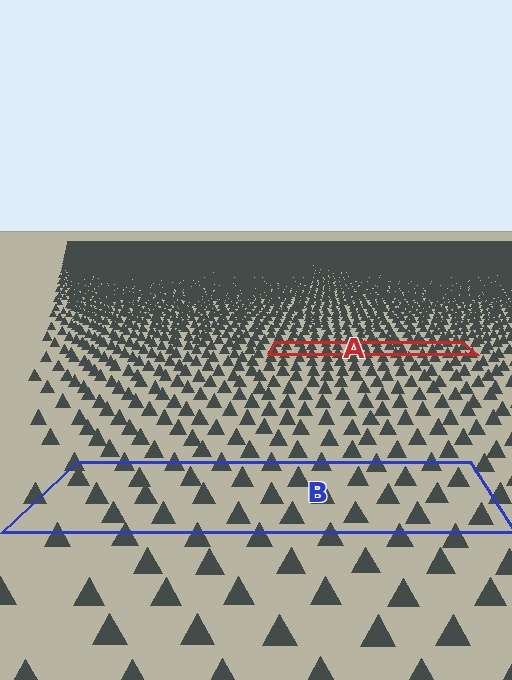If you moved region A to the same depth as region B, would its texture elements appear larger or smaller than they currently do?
They would appear larger. At a closer depth, the same texture elements are projected at a bigger on-screen size.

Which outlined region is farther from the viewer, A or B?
Region A is farther from the viewer — the texture elements inside it appear smaller and more densely packed.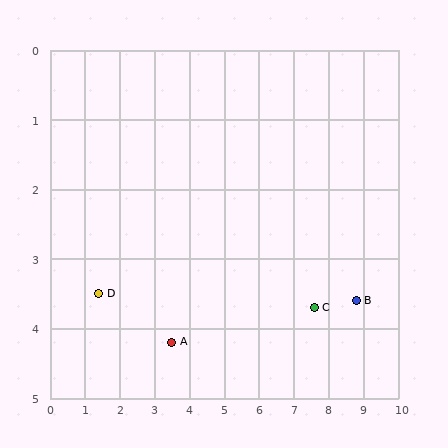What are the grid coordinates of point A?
Point A is at approximately (3.5, 4.2).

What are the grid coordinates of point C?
Point C is at approximately (7.6, 3.7).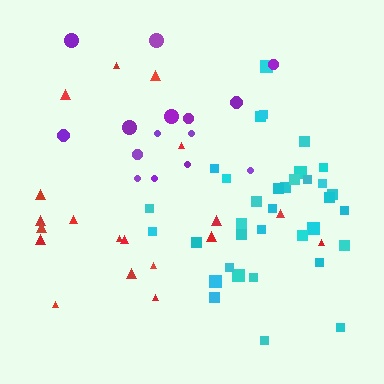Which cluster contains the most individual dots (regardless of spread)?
Cyan (35).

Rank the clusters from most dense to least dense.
cyan, purple, red.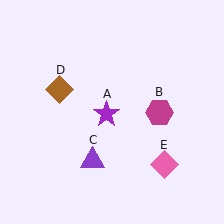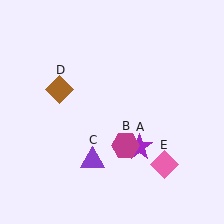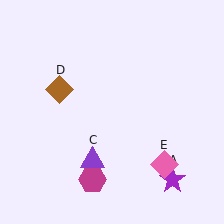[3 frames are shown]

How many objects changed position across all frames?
2 objects changed position: purple star (object A), magenta hexagon (object B).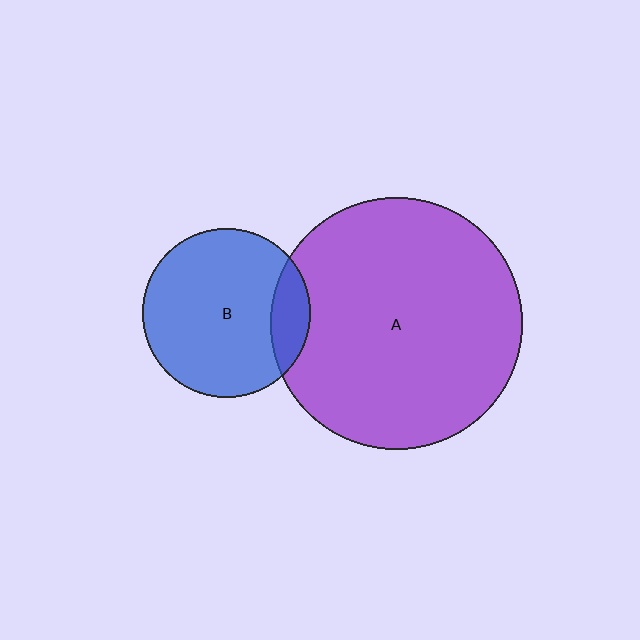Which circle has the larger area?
Circle A (purple).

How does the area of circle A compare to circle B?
Approximately 2.2 times.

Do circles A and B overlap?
Yes.